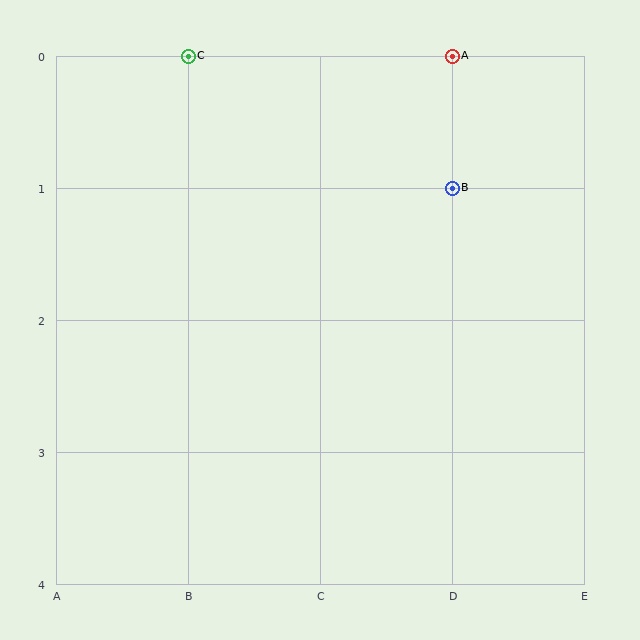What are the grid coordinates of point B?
Point B is at grid coordinates (D, 1).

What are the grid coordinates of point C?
Point C is at grid coordinates (B, 0).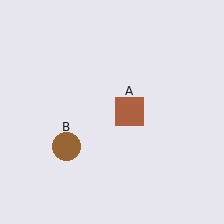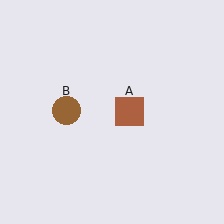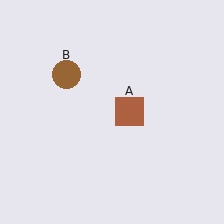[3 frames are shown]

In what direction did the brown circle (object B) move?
The brown circle (object B) moved up.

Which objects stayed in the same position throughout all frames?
Brown square (object A) remained stationary.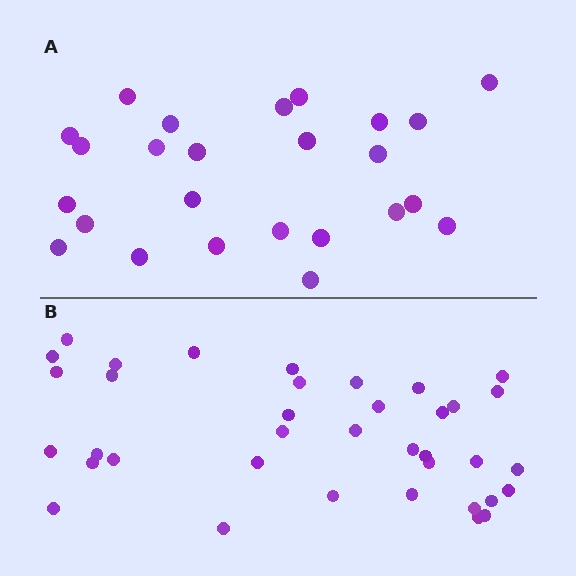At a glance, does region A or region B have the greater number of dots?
Region B (the bottom region) has more dots.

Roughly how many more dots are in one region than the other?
Region B has roughly 12 or so more dots than region A.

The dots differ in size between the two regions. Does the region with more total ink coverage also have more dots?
No. Region A has more total ink coverage because its dots are larger, but region B actually contains more individual dots. Total area can be misleading — the number of items is what matters here.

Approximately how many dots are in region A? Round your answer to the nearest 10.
About 20 dots. (The exact count is 25, which rounds to 20.)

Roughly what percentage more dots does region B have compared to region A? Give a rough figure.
About 50% more.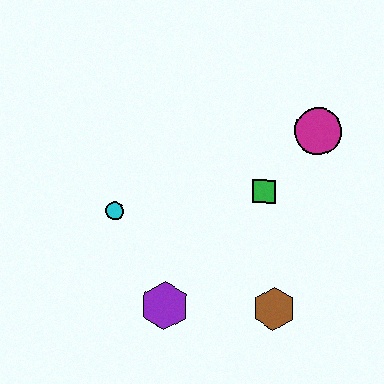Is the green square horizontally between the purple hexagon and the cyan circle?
No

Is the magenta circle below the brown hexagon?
No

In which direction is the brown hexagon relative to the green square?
The brown hexagon is below the green square.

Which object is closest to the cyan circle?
The purple hexagon is closest to the cyan circle.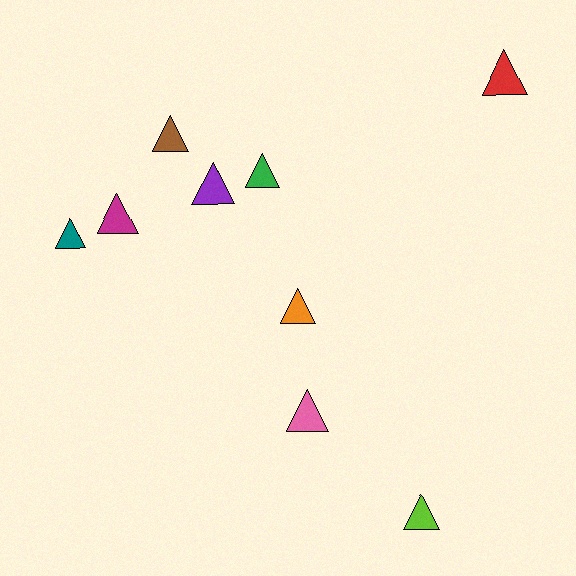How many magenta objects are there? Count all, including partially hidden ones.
There is 1 magenta object.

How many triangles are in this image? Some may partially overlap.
There are 9 triangles.